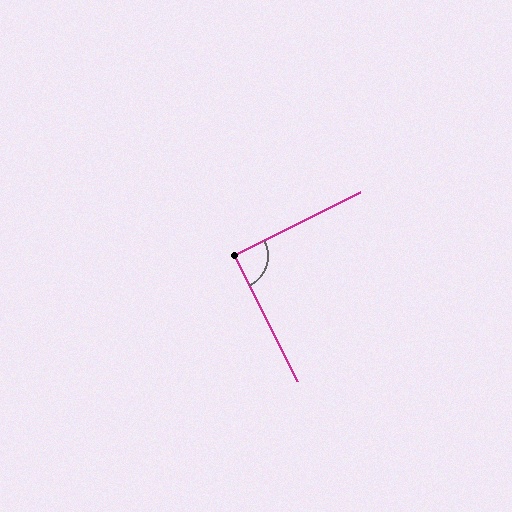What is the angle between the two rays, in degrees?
Approximately 90 degrees.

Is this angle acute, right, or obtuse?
It is approximately a right angle.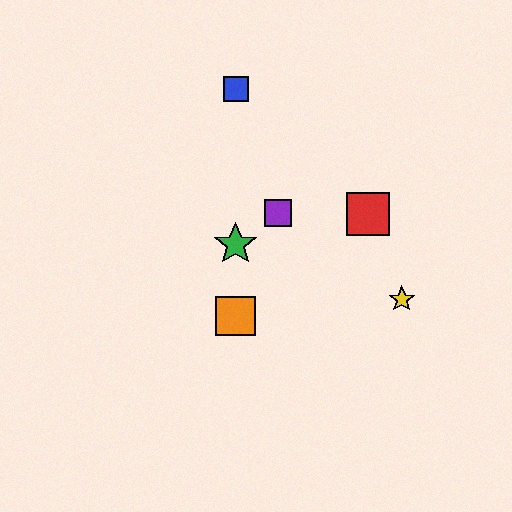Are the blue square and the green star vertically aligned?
Yes, both are at x≈236.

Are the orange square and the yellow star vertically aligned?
No, the orange square is at x≈236 and the yellow star is at x≈402.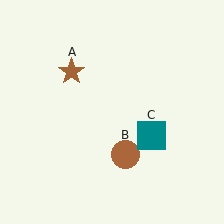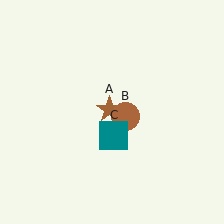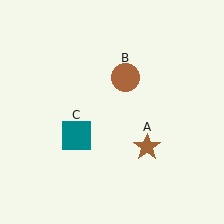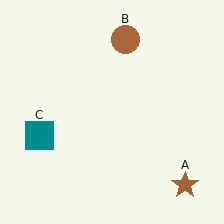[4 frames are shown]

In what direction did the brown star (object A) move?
The brown star (object A) moved down and to the right.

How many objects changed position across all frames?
3 objects changed position: brown star (object A), brown circle (object B), teal square (object C).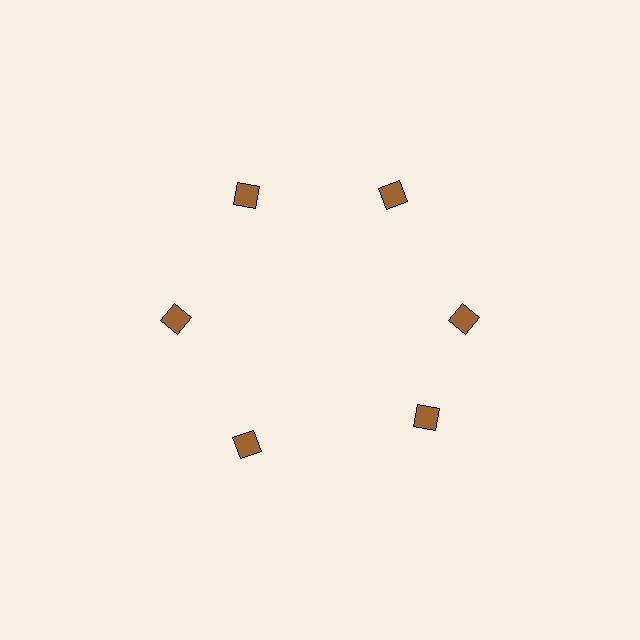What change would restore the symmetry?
The symmetry would be restored by rotating it back into even spacing with its neighbors so that all 6 diamonds sit at equal angles and equal distance from the center.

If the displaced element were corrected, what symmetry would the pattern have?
It would have 6-fold rotational symmetry — the pattern would map onto itself every 60 degrees.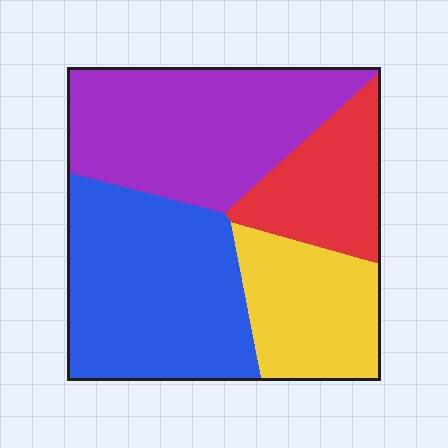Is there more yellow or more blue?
Blue.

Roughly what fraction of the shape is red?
Red covers around 15% of the shape.